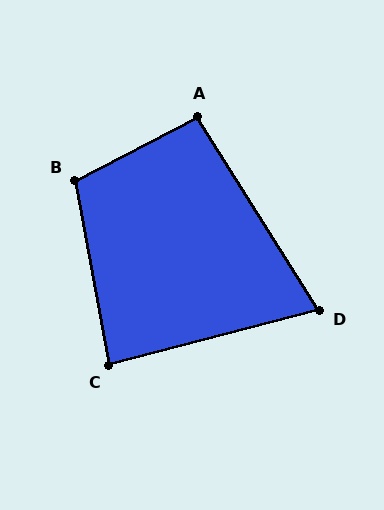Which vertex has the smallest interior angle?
D, at approximately 73 degrees.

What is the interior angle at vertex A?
Approximately 94 degrees (approximately right).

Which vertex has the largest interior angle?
B, at approximately 107 degrees.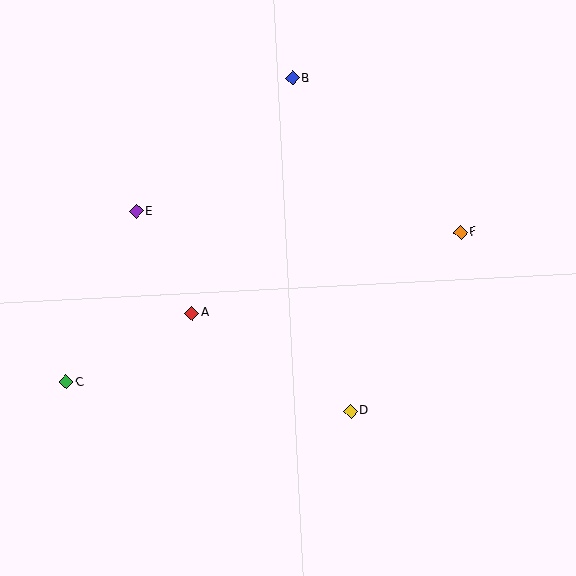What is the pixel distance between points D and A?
The distance between D and A is 187 pixels.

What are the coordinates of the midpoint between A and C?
The midpoint between A and C is at (129, 348).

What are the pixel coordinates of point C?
Point C is at (66, 382).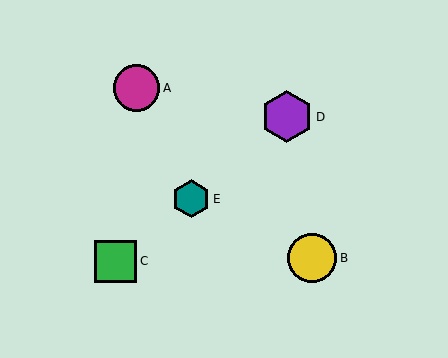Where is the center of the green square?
The center of the green square is at (116, 261).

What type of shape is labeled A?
Shape A is a magenta circle.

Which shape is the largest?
The purple hexagon (labeled D) is the largest.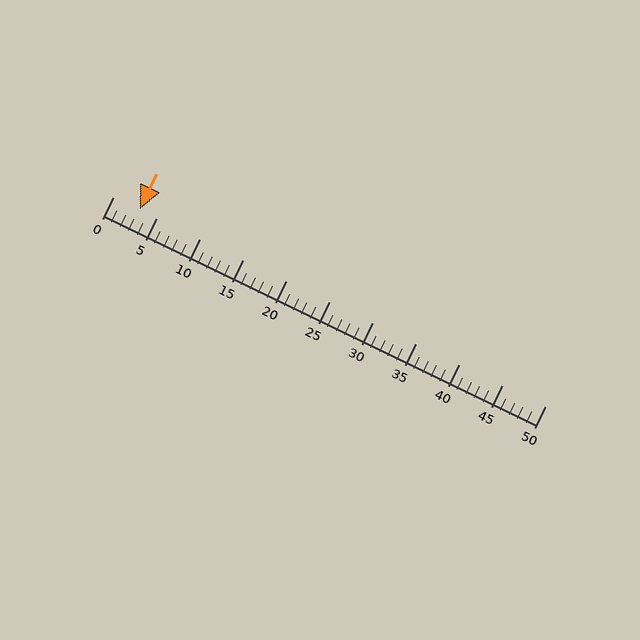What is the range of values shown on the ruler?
The ruler shows values from 0 to 50.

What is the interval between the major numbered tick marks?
The major tick marks are spaced 5 units apart.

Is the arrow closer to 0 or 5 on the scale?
The arrow is closer to 5.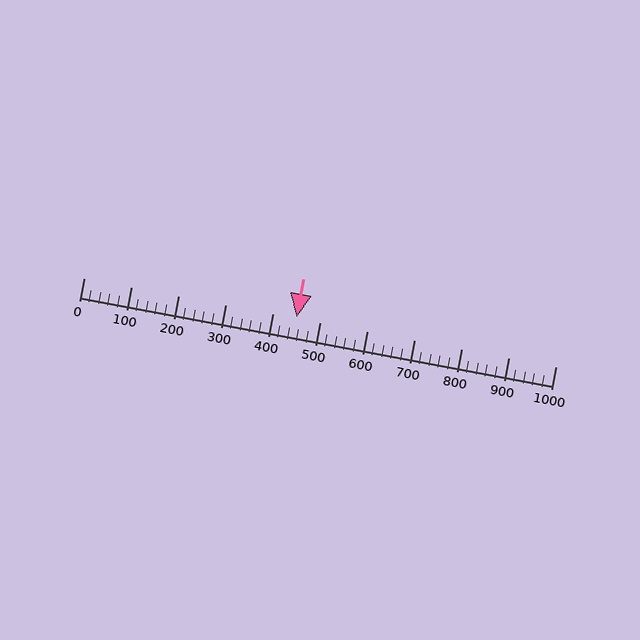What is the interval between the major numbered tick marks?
The major tick marks are spaced 100 units apart.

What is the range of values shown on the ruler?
The ruler shows values from 0 to 1000.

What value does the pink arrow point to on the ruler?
The pink arrow points to approximately 450.